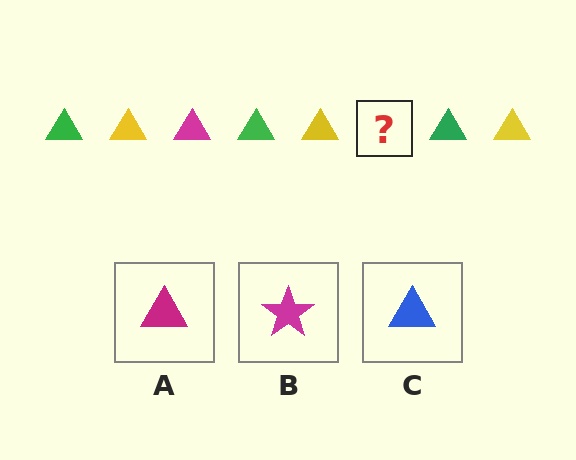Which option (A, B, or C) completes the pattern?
A.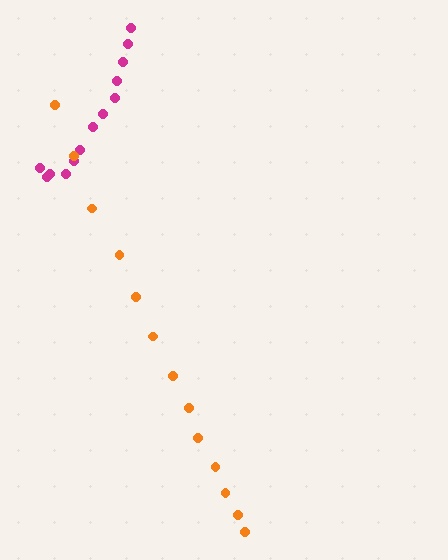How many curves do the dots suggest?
There are 2 distinct paths.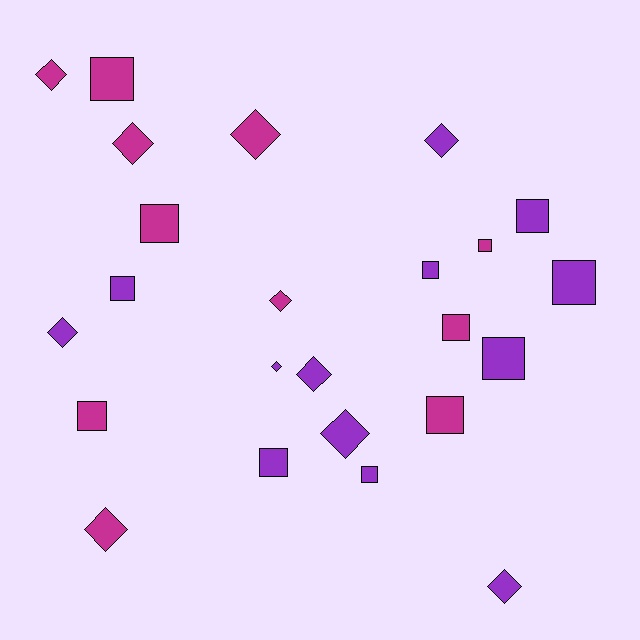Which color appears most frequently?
Purple, with 13 objects.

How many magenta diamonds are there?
There are 5 magenta diamonds.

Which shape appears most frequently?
Square, with 13 objects.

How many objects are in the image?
There are 24 objects.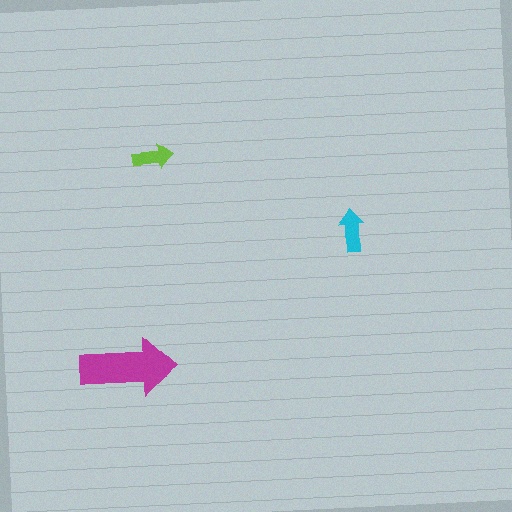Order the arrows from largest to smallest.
the magenta one, the cyan one, the lime one.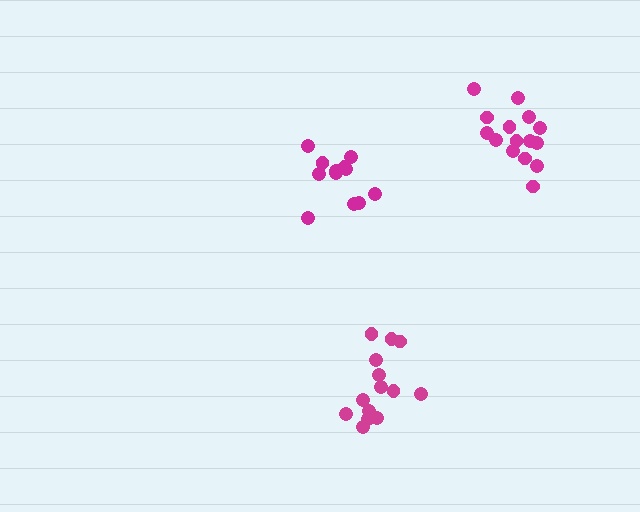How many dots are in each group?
Group 1: 12 dots, Group 2: 14 dots, Group 3: 15 dots (41 total).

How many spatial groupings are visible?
There are 3 spatial groupings.